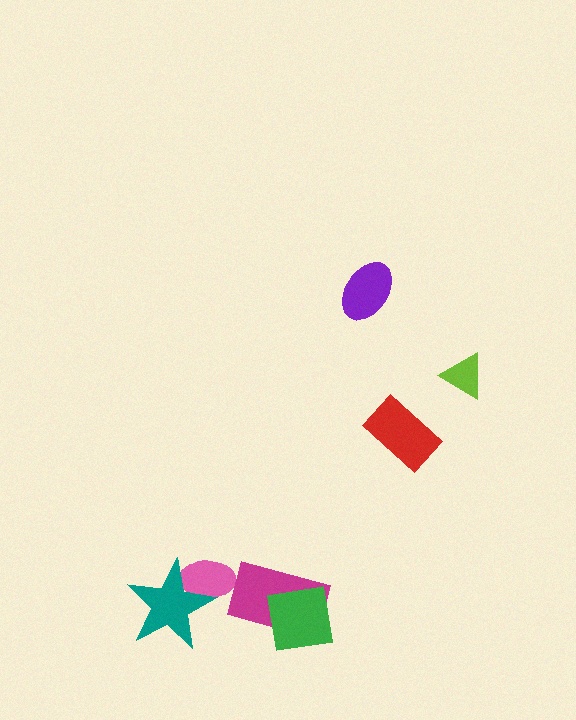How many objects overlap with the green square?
1 object overlaps with the green square.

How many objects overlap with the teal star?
1 object overlaps with the teal star.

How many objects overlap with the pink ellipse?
1 object overlaps with the pink ellipse.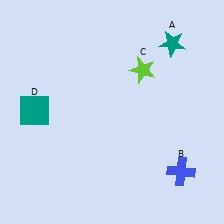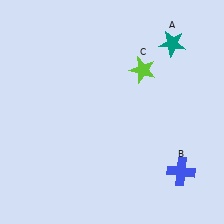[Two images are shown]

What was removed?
The teal square (D) was removed in Image 2.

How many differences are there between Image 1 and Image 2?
There is 1 difference between the two images.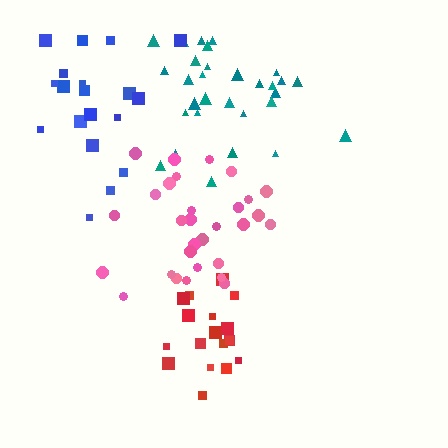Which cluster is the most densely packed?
Red.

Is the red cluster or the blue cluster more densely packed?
Red.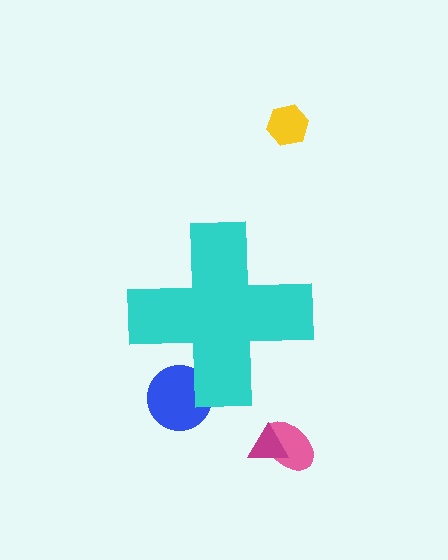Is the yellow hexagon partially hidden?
No, the yellow hexagon is fully visible.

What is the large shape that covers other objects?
A cyan cross.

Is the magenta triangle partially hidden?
No, the magenta triangle is fully visible.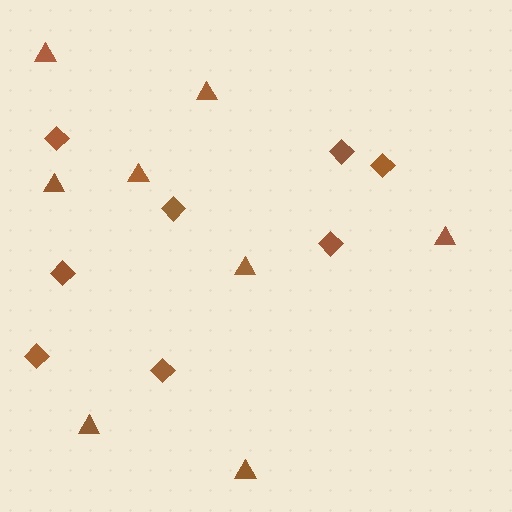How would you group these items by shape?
There are 2 groups: one group of triangles (8) and one group of diamonds (8).